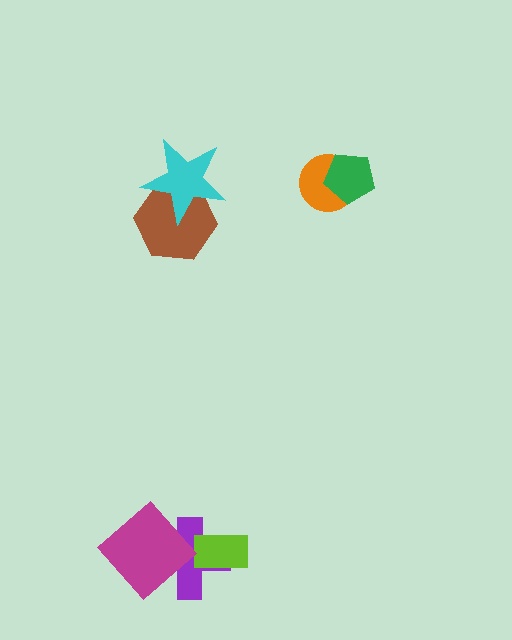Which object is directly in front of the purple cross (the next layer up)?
The lime rectangle is directly in front of the purple cross.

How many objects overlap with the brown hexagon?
1 object overlaps with the brown hexagon.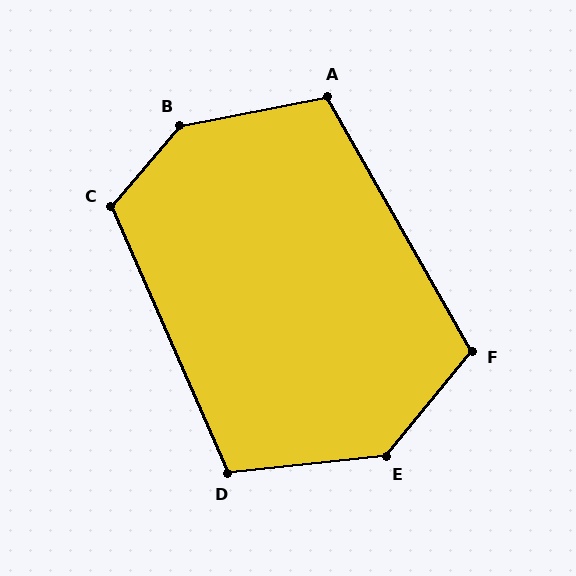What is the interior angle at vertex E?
Approximately 135 degrees (obtuse).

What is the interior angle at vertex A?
Approximately 109 degrees (obtuse).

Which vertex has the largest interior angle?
B, at approximately 142 degrees.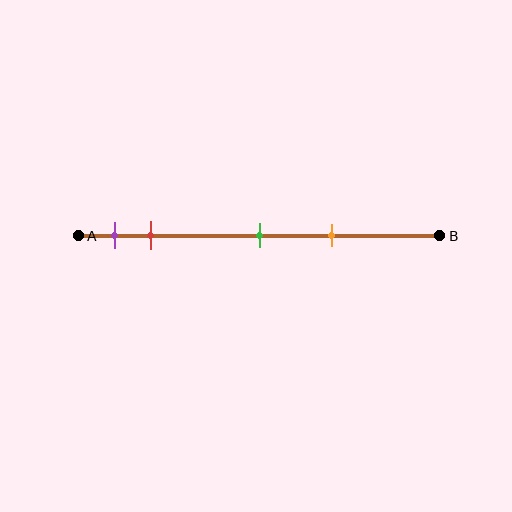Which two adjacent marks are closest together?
The purple and red marks are the closest adjacent pair.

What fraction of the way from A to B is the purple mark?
The purple mark is approximately 10% (0.1) of the way from A to B.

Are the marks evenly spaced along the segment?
No, the marks are not evenly spaced.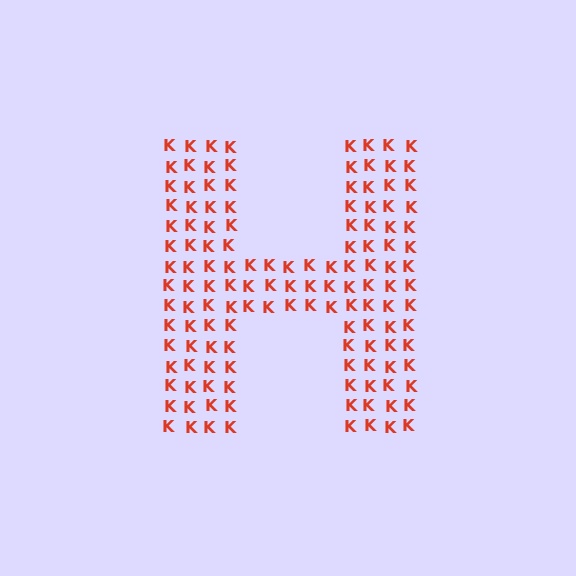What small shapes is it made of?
It is made of small letter K's.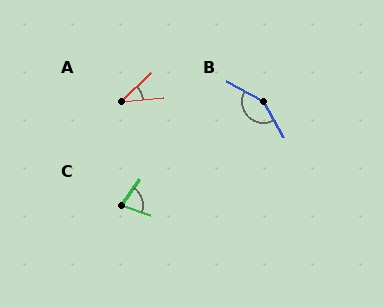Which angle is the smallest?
A, at approximately 39 degrees.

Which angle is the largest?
B, at approximately 149 degrees.